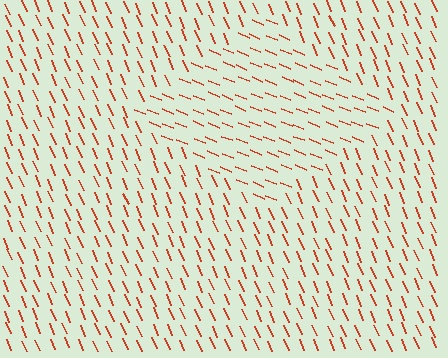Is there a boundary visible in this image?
Yes, there is a texture boundary formed by a change in line orientation.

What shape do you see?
I see a diamond.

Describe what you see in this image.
The image is filled with small red line segments. A diamond region in the image has lines oriented differently from the surrounding lines, creating a visible texture boundary.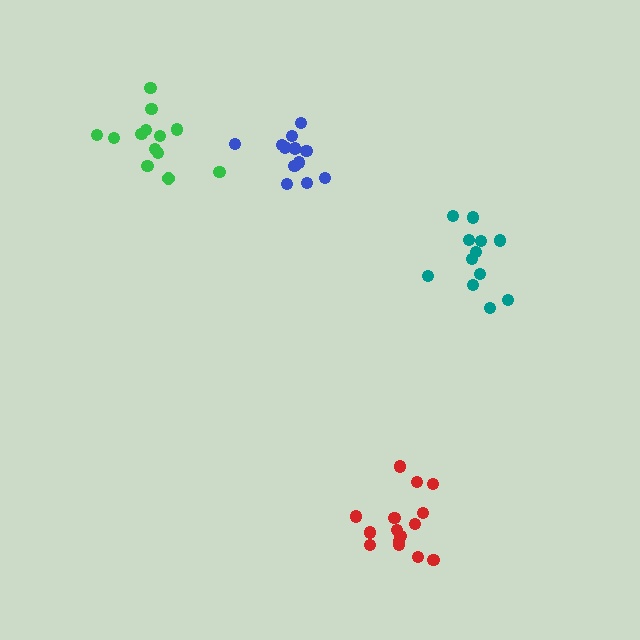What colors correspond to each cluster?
The clusters are colored: teal, blue, green, red.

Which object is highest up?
The green cluster is topmost.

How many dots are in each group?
Group 1: 12 dots, Group 2: 12 dots, Group 3: 13 dots, Group 4: 15 dots (52 total).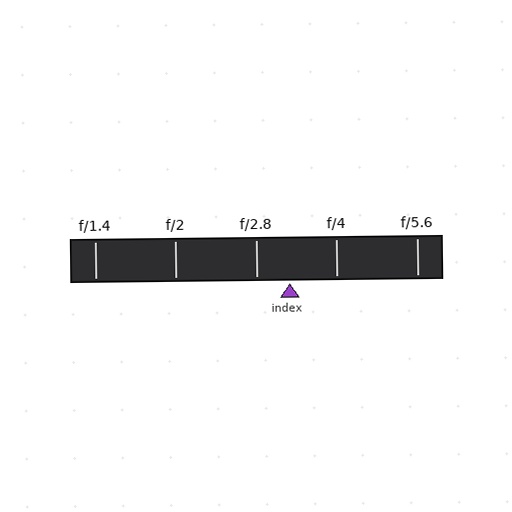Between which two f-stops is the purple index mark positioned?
The index mark is between f/2.8 and f/4.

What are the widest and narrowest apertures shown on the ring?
The widest aperture shown is f/1.4 and the narrowest is f/5.6.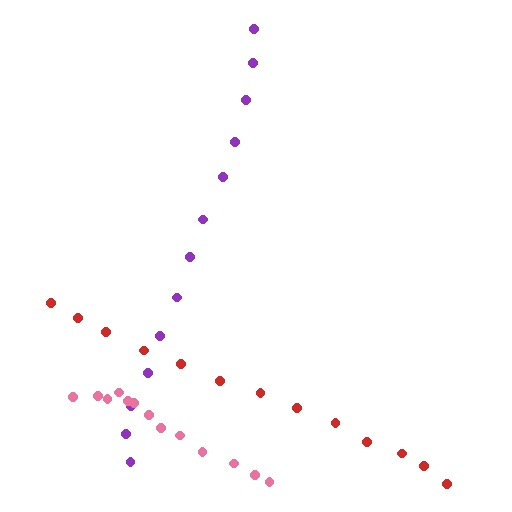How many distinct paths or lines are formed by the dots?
There are 3 distinct paths.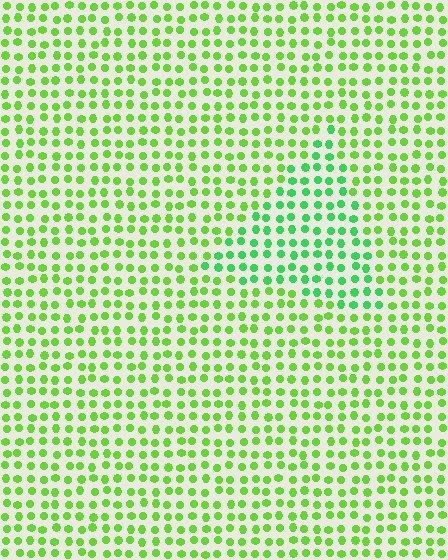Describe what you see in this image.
The image is filled with small lime elements in a uniform arrangement. A triangle-shaped region is visible where the elements are tinted to a slightly different hue, forming a subtle color boundary.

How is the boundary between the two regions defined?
The boundary is defined purely by a slight shift in hue (about 30 degrees). Spacing, size, and orientation are identical on both sides.